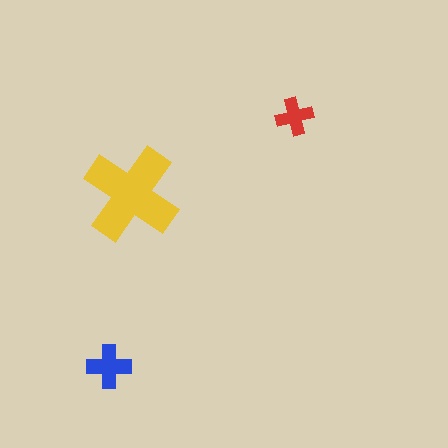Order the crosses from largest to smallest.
the yellow one, the blue one, the red one.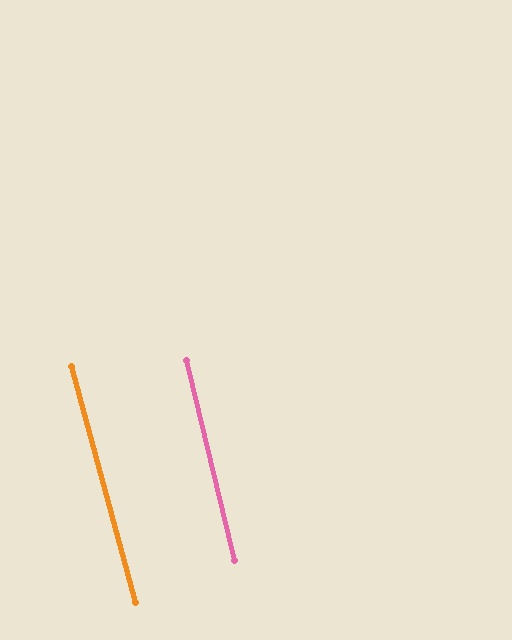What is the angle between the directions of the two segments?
Approximately 2 degrees.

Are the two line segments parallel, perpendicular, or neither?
Parallel — their directions differ by only 1.8°.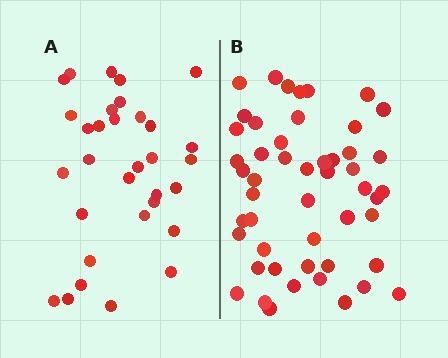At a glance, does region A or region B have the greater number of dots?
Region B (the right region) has more dots.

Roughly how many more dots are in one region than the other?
Region B has approximately 20 more dots than region A.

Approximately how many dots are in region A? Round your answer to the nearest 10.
About 30 dots. (The exact count is 32, which rounds to 30.)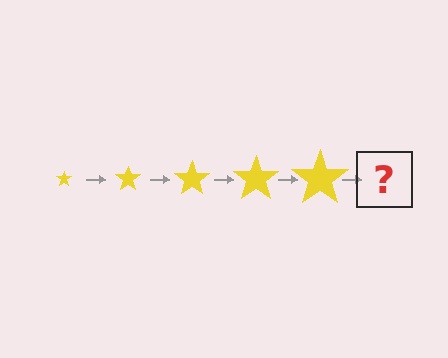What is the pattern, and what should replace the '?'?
The pattern is that the star gets progressively larger each step. The '?' should be a yellow star, larger than the previous one.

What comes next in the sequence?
The next element should be a yellow star, larger than the previous one.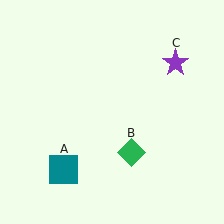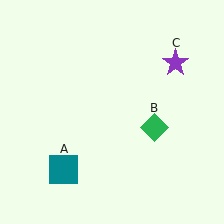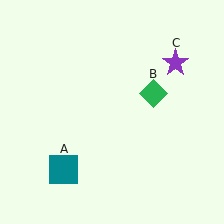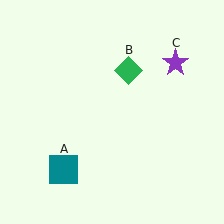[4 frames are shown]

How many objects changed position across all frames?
1 object changed position: green diamond (object B).